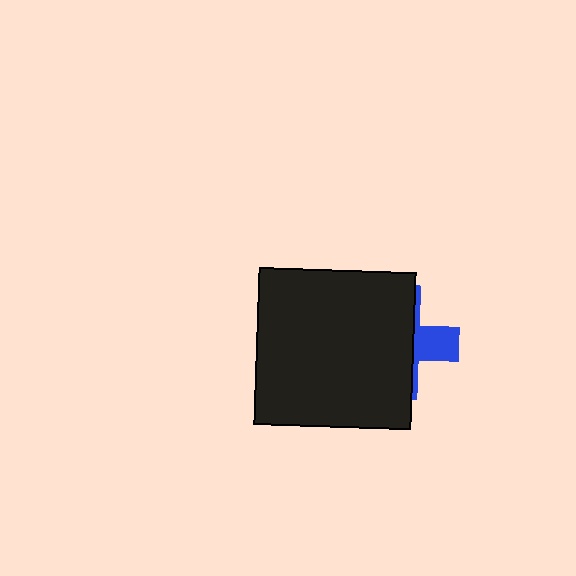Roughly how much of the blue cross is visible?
A small part of it is visible (roughly 30%).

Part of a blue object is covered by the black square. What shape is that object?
It is a cross.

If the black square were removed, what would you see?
You would see the complete blue cross.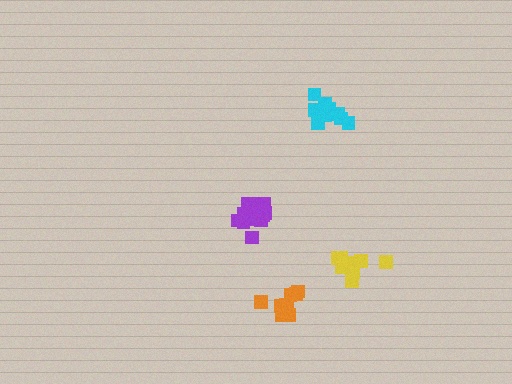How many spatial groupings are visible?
There are 4 spatial groupings.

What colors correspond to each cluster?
The clusters are colored: purple, yellow, cyan, orange.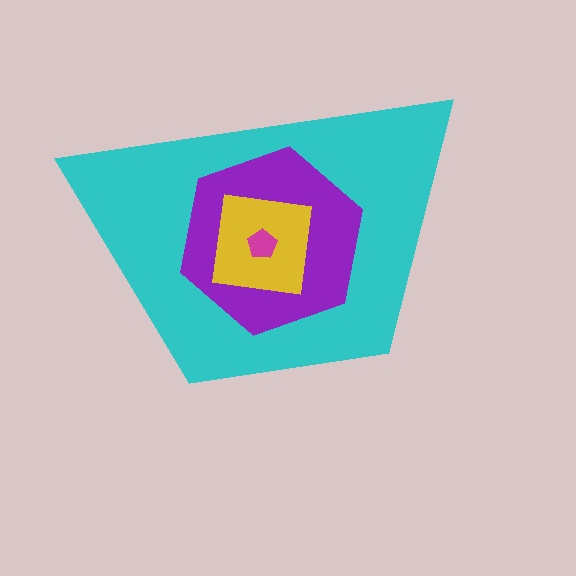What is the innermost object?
The magenta pentagon.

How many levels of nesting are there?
4.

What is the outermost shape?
The cyan trapezoid.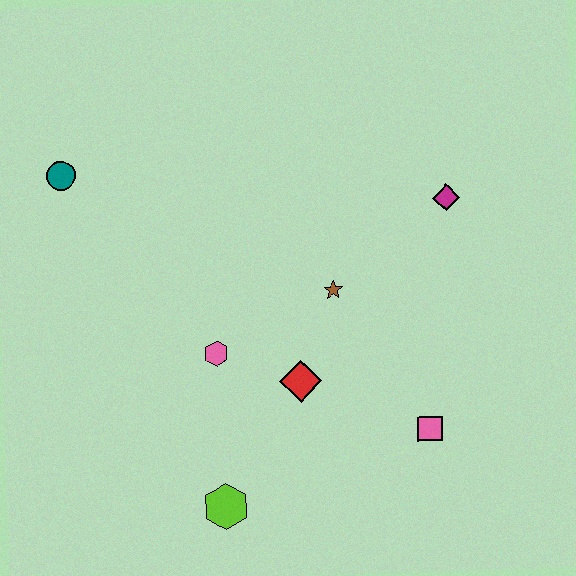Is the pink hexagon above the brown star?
No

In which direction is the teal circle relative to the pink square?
The teal circle is to the left of the pink square.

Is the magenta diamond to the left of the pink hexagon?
No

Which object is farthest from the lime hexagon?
The magenta diamond is farthest from the lime hexagon.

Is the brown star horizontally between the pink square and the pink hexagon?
Yes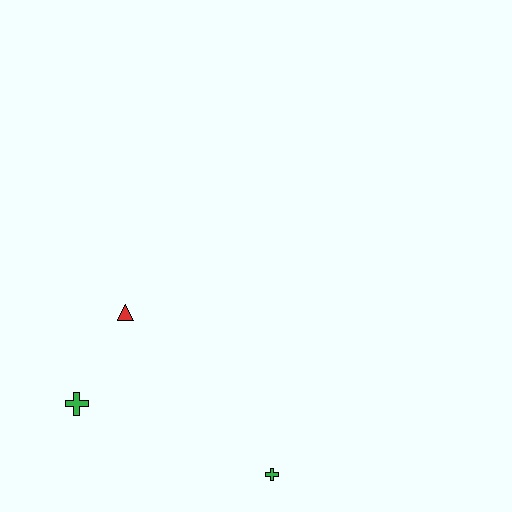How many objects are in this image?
There are 3 objects.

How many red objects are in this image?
There is 1 red object.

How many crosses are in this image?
There are 2 crosses.